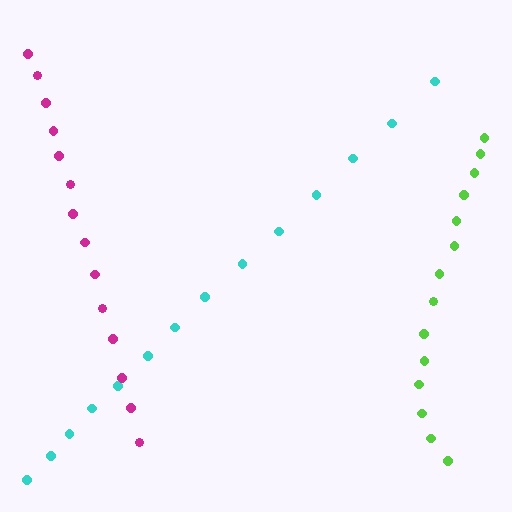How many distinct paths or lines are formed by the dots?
There are 3 distinct paths.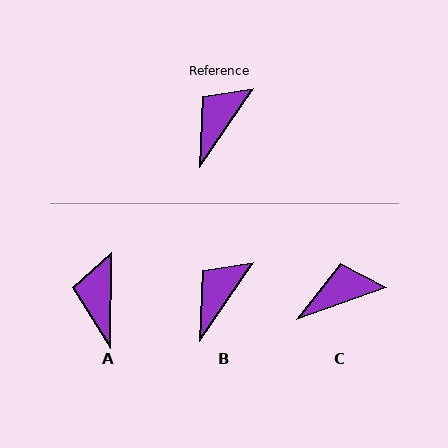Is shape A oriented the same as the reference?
No, it is off by about 34 degrees.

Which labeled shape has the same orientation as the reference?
B.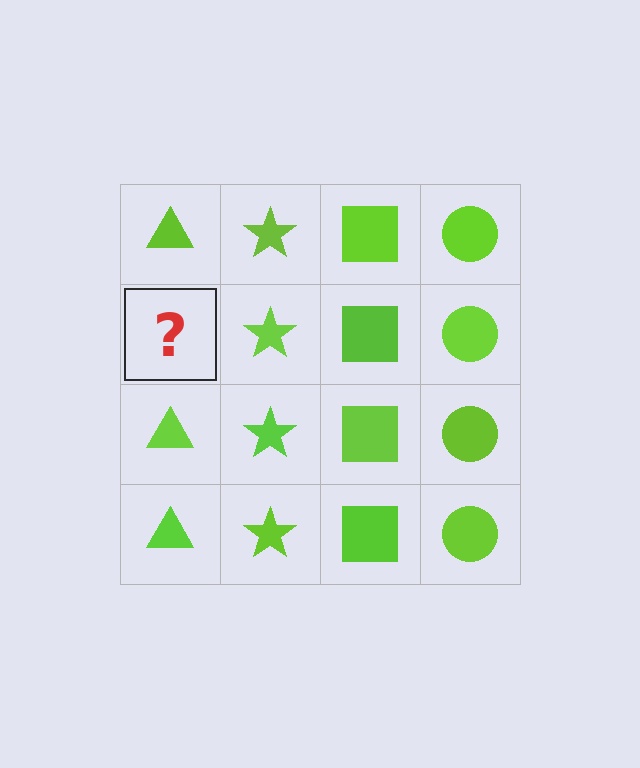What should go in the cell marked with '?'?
The missing cell should contain a lime triangle.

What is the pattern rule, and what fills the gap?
The rule is that each column has a consistent shape. The gap should be filled with a lime triangle.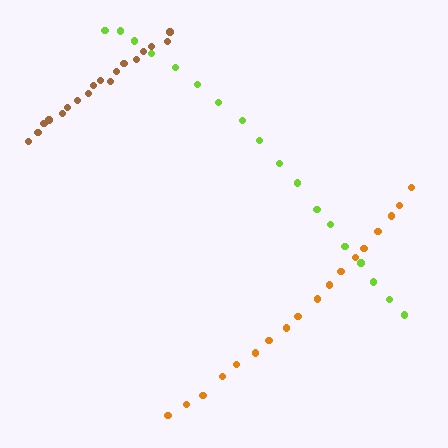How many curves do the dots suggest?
There are 3 distinct paths.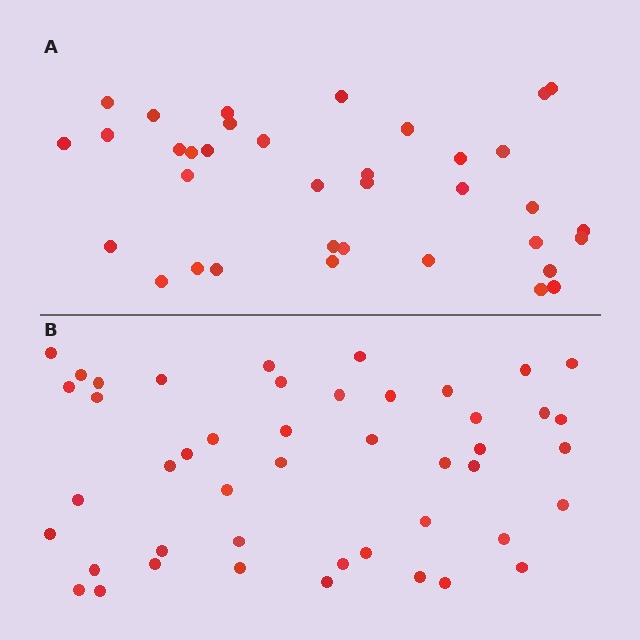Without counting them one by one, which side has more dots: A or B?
Region B (the bottom region) has more dots.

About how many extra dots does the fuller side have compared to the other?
Region B has roughly 10 or so more dots than region A.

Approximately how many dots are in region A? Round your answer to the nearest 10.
About 40 dots. (The exact count is 36, which rounds to 40.)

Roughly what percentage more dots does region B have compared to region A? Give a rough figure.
About 30% more.